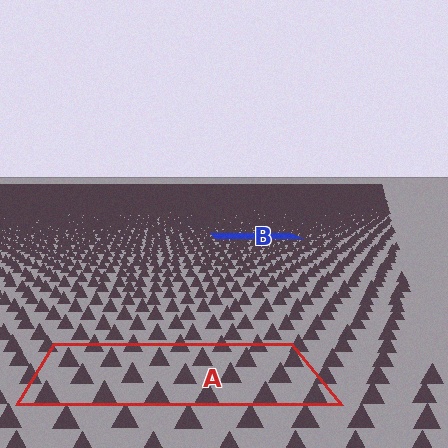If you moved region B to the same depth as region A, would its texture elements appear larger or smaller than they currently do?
They would appear larger. At a closer depth, the same texture elements are projected at a bigger on-screen size.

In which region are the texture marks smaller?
The texture marks are smaller in region B, because it is farther away.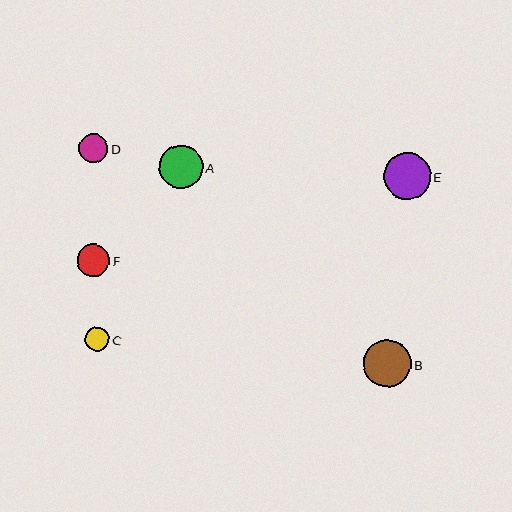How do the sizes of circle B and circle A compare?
Circle B and circle A are approximately the same size.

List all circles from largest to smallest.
From largest to smallest: B, E, A, F, D, C.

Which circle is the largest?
Circle B is the largest with a size of approximately 47 pixels.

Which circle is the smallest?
Circle C is the smallest with a size of approximately 24 pixels.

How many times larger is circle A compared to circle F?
Circle A is approximately 1.3 times the size of circle F.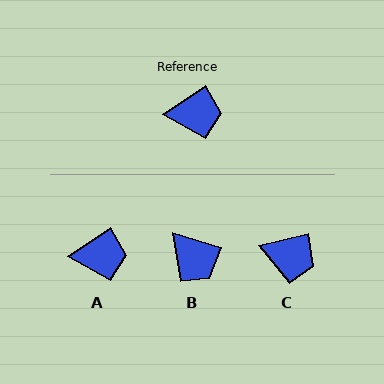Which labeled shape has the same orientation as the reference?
A.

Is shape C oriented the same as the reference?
No, it is off by about 21 degrees.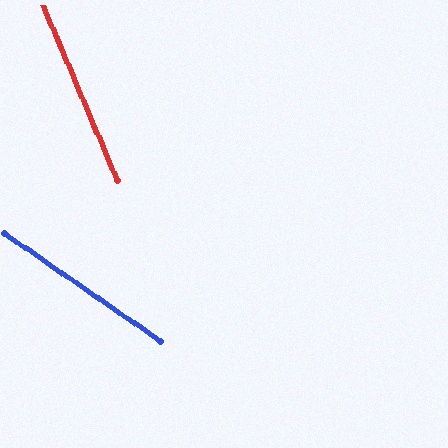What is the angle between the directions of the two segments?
Approximately 33 degrees.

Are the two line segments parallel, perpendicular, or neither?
Neither parallel nor perpendicular — they differ by about 33°.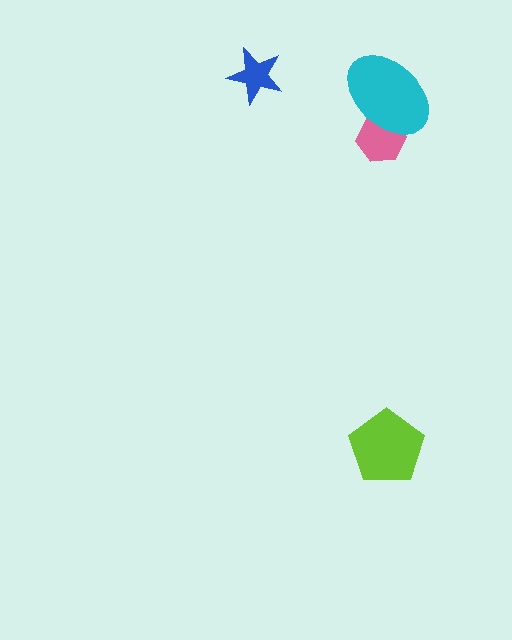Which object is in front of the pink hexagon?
The cyan ellipse is in front of the pink hexagon.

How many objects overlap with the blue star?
0 objects overlap with the blue star.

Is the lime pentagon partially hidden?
No, no other shape covers it.